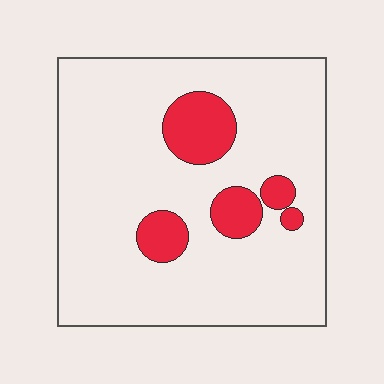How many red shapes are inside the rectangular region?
5.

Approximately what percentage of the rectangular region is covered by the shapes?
Approximately 15%.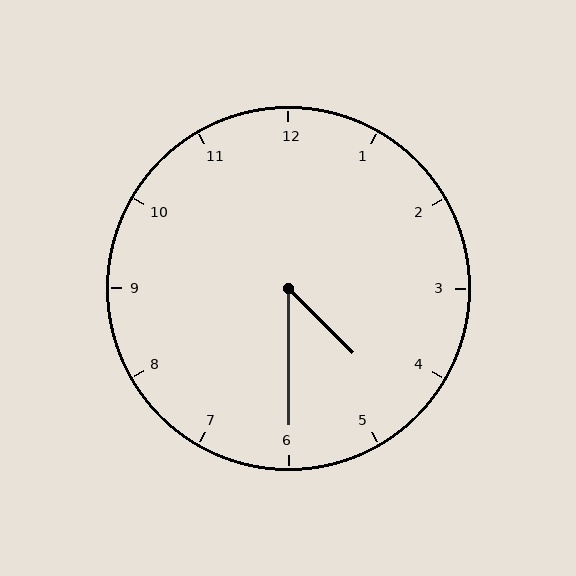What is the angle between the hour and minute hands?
Approximately 45 degrees.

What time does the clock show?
4:30.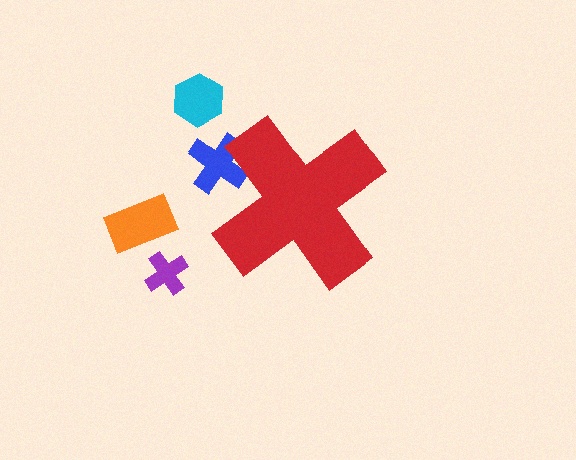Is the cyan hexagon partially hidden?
No, the cyan hexagon is fully visible.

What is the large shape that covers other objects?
A red cross.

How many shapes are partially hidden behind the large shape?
1 shape is partially hidden.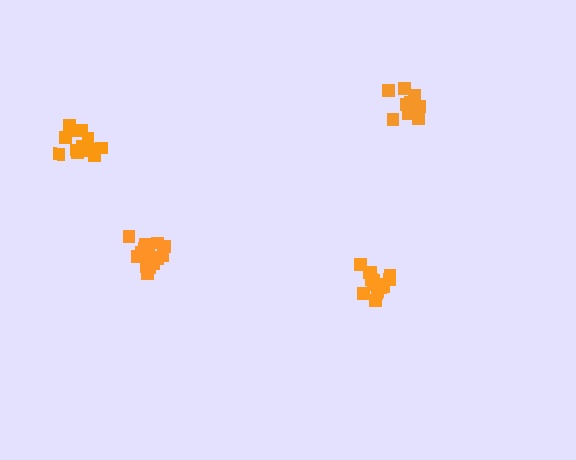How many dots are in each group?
Group 1: 11 dots, Group 2: 17 dots, Group 3: 14 dots, Group 4: 13 dots (55 total).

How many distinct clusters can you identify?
There are 4 distinct clusters.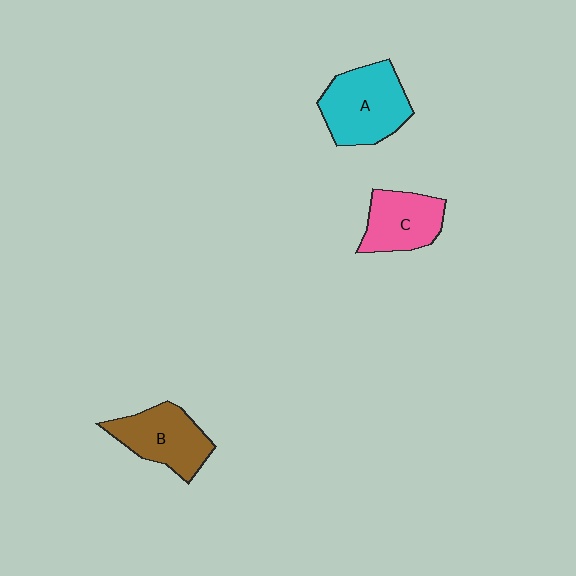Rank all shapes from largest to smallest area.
From largest to smallest: A (cyan), B (brown), C (pink).